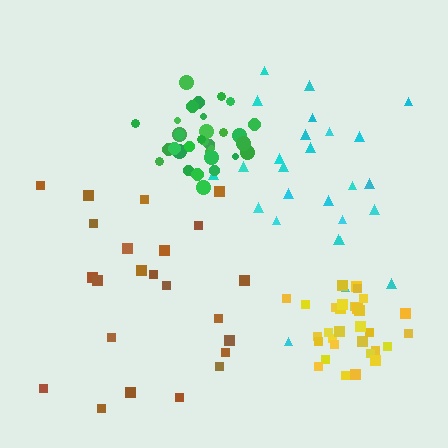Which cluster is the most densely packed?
Green.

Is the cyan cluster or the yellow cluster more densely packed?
Yellow.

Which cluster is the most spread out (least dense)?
Brown.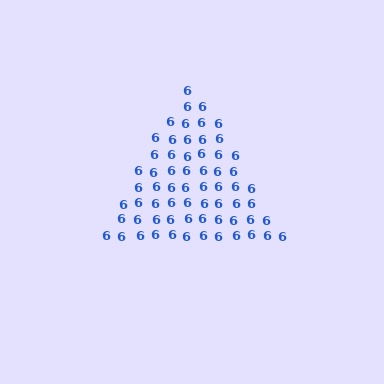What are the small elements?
The small elements are digit 6's.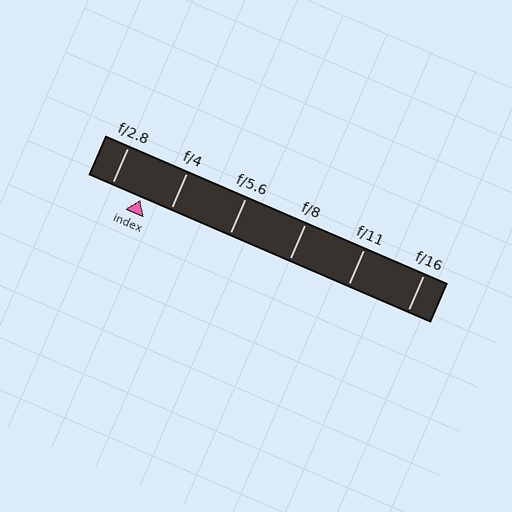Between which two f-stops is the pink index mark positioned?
The index mark is between f/2.8 and f/4.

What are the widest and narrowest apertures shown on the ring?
The widest aperture shown is f/2.8 and the narrowest is f/16.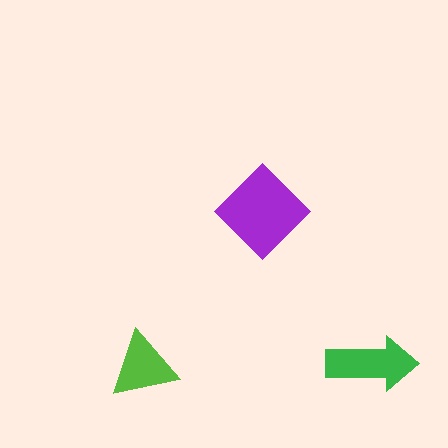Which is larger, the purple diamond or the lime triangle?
The purple diamond.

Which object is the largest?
The purple diamond.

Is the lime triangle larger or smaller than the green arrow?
Smaller.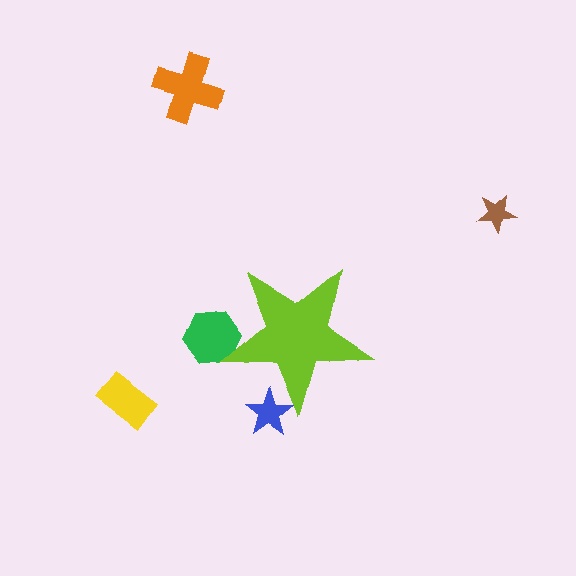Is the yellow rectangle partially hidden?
No, the yellow rectangle is fully visible.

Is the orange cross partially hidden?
No, the orange cross is fully visible.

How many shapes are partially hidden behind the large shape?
2 shapes are partially hidden.